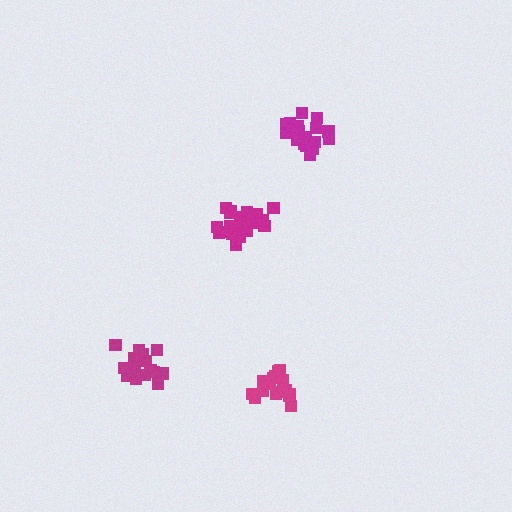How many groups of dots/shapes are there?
There are 4 groups.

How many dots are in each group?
Group 1: 20 dots, Group 2: 20 dots, Group 3: 18 dots, Group 4: 19 dots (77 total).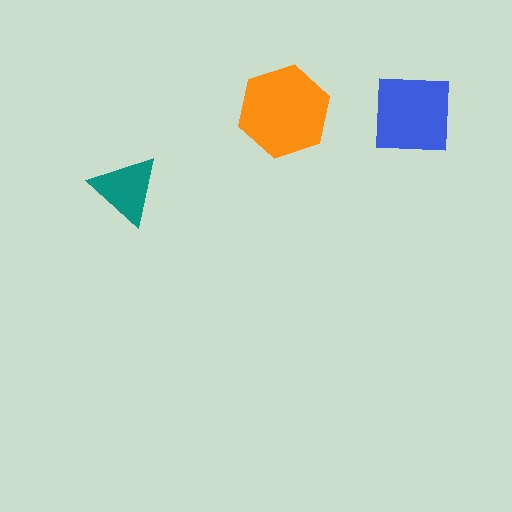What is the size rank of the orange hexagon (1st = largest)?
1st.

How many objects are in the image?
There are 3 objects in the image.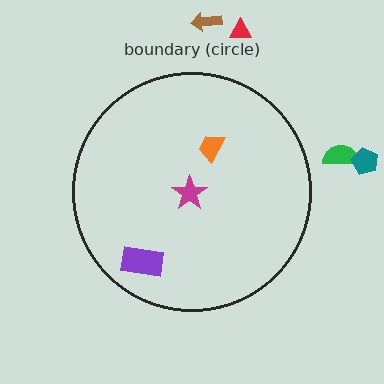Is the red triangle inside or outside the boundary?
Outside.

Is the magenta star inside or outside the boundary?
Inside.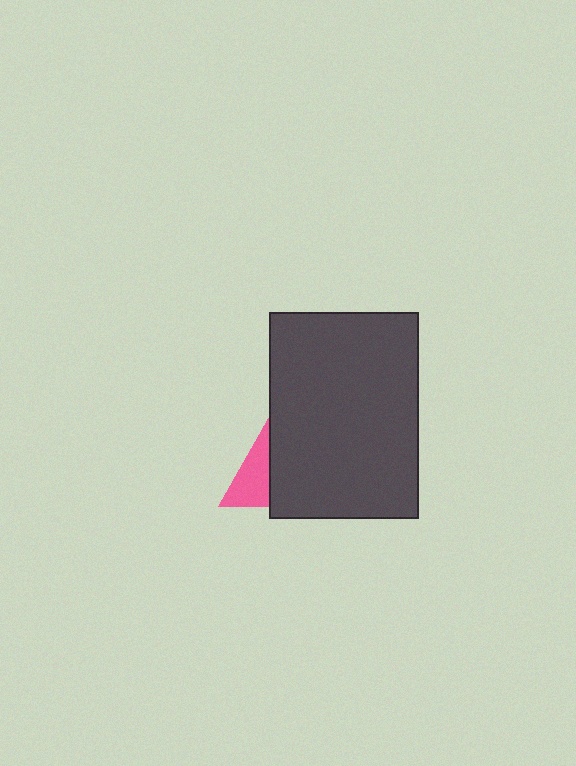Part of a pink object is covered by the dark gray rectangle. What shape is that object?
It is a triangle.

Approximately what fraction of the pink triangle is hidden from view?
Roughly 61% of the pink triangle is hidden behind the dark gray rectangle.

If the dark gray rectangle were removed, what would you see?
You would see the complete pink triangle.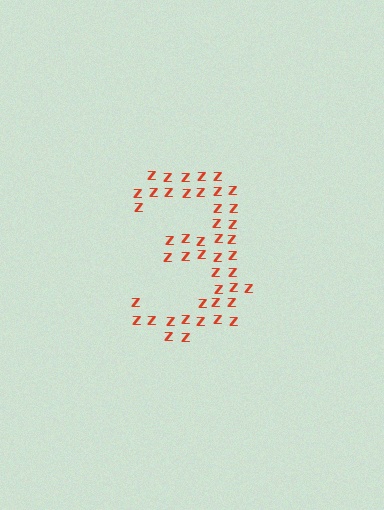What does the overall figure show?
The overall figure shows the digit 3.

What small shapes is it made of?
It is made of small letter Z's.